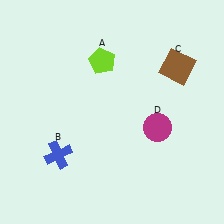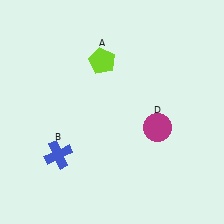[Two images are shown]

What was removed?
The brown square (C) was removed in Image 2.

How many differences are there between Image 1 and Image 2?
There is 1 difference between the two images.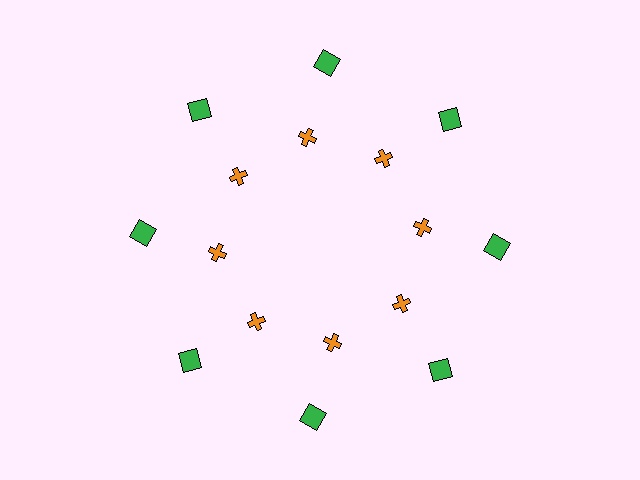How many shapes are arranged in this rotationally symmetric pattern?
There are 16 shapes, arranged in 8 groups of 2.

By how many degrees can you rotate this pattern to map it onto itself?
The pattern maps onto itself every 45 degrees of rotation.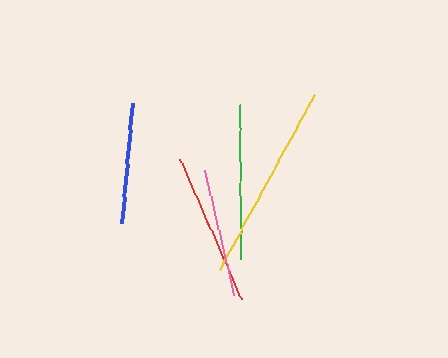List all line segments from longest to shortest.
From longest to shortest: yellow, green, red, pink, blue.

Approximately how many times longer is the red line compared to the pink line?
The red line is approximately 1.2 times the length of the pink line.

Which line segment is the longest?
The yellow line is the longest at approximately 199 pixels.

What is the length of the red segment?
The red segment is approximately 152 pixels long.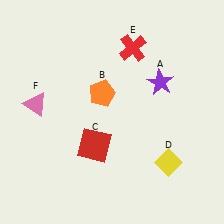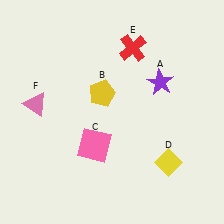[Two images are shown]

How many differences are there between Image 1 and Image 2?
There are 2 differences between the two images.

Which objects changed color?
B changed from orange to yellow. C changed from red to pink.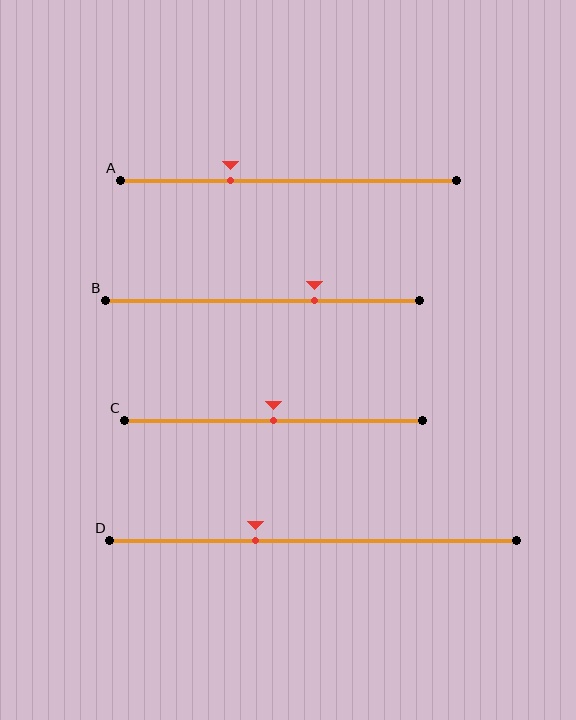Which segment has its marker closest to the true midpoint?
Segment C has its marker closest to the true midpoint.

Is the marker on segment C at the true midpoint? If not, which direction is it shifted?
Yes, the marker on segment C is at the true midpoint.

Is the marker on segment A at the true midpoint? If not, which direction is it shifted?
No, the marker on segment A is shifted to the left by about 17% of the segment length.